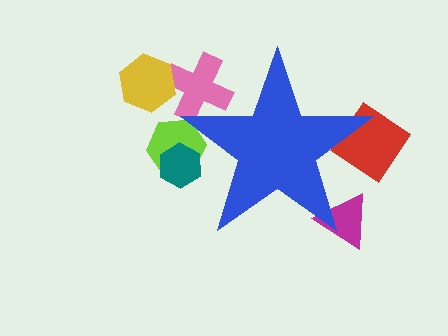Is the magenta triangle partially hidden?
Yes, the magenta triangle is partially hidden behind the blue star.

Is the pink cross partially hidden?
Yes, the pink cross is partially hidden behind the blue star.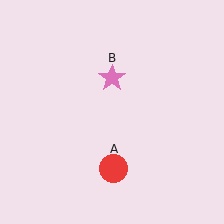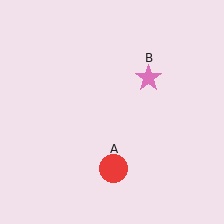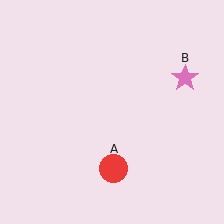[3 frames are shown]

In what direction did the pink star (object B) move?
The pink star (object B) moved right.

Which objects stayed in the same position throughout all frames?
Red circle (object A) remained stationary.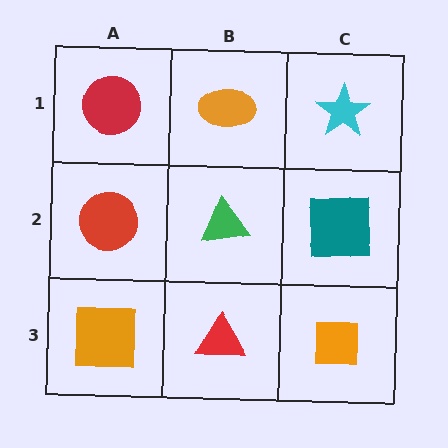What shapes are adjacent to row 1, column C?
A teal square (row 2, column C), an orange ellipse (row 1, column B).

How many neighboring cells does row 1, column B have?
3.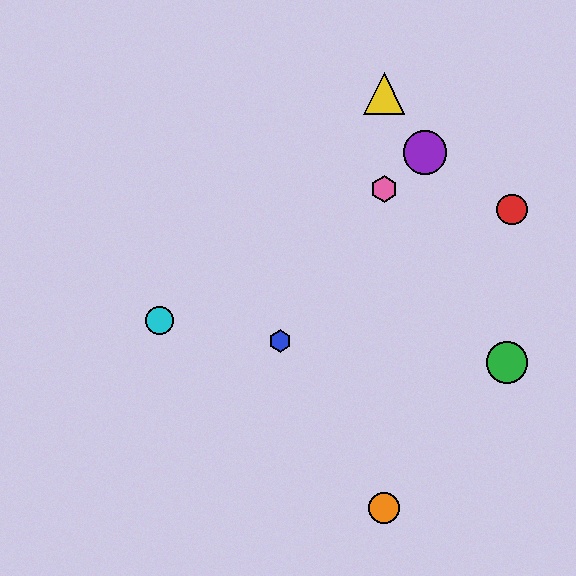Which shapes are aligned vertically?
The yellow triangle, the orange circle, the pink hexagon are aligned vertically.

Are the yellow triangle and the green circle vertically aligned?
No, the yellow triangle is at x≈384 and the green circle is at x≈507.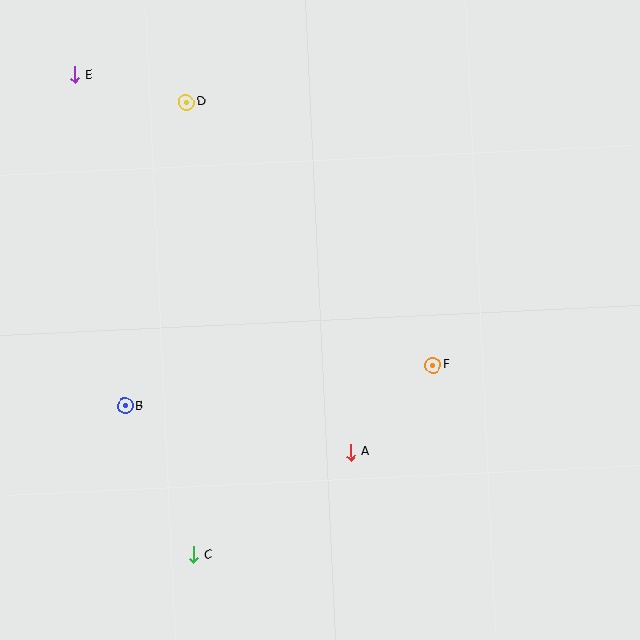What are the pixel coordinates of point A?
Point A is at (351, 452).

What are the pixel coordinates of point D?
Point D is at (186, 102).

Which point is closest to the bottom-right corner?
Point F is closest to the bottom-right corner.